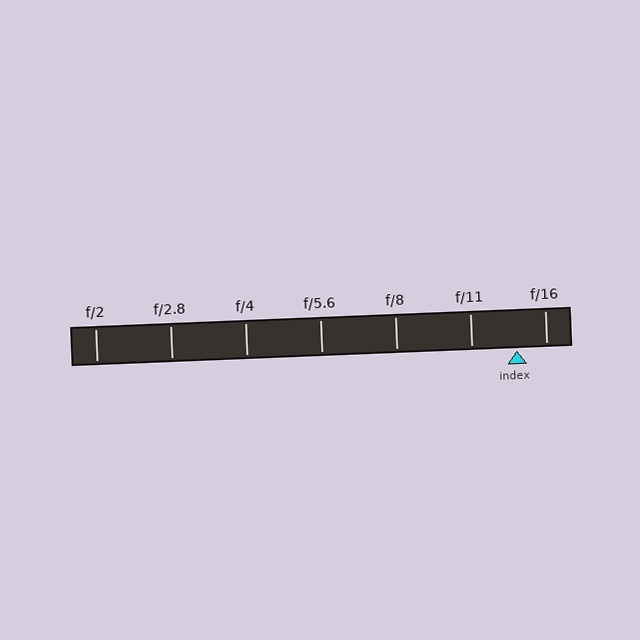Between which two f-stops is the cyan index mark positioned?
The index mark is between f/11 and f/16.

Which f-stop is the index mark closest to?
The index mark is closest to f/16.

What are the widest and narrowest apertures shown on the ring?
The widest aperture shown is f/2 and the narrowest is f/16.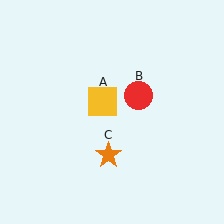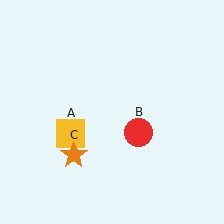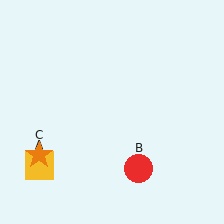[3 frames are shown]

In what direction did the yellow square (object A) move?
The yellow square (object A) moved down and to the left.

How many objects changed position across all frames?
3 objects changed position: yellow square (object A), red circle (object B), orange star (object C).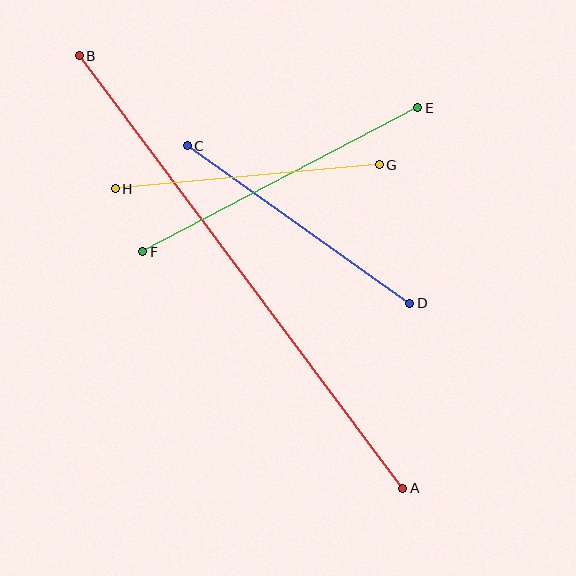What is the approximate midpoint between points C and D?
The midpoint is at approximately (299, 224) pixels.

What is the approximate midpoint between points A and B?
The midpoint is at approximately (241, 272) pixels.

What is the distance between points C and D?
The distance is approximately 273 pixels.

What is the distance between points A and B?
The distance is approximately 540 pixels.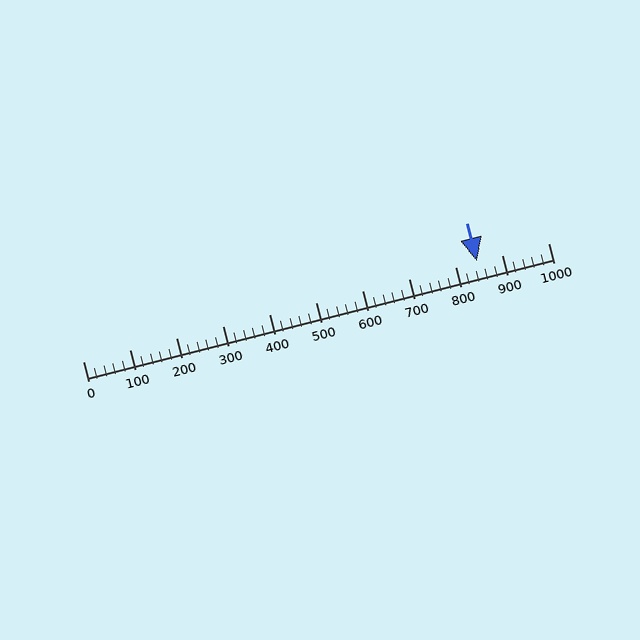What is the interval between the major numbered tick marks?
The major tick marks are spaced 100 units apart.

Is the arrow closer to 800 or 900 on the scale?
The arrow is closer to 800.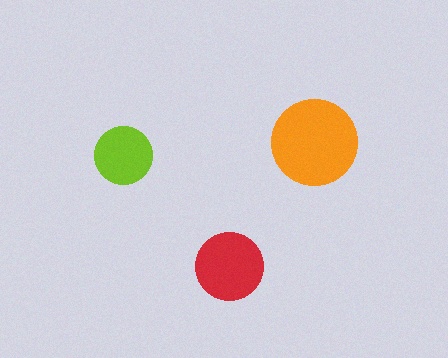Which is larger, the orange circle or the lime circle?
The orange one.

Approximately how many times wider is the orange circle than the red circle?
About 1.5 times wider.